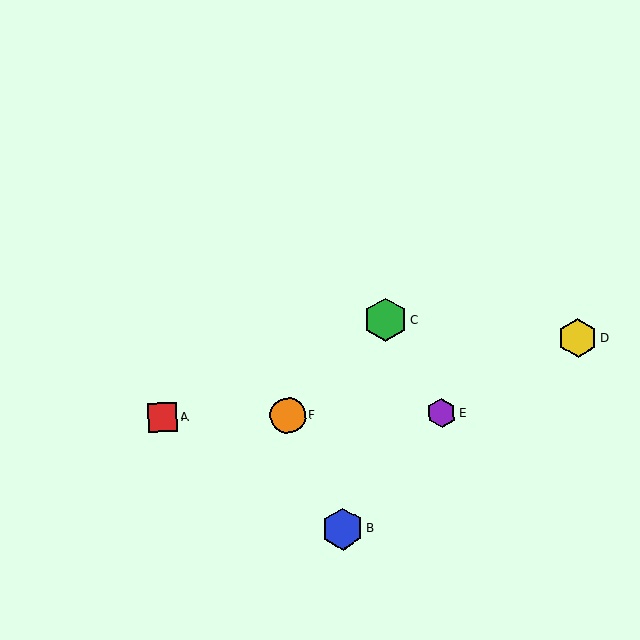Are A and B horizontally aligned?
No, A is at y≈417 and B is at y≈529.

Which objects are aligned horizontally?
Objects A, E, F are aligned horizontally.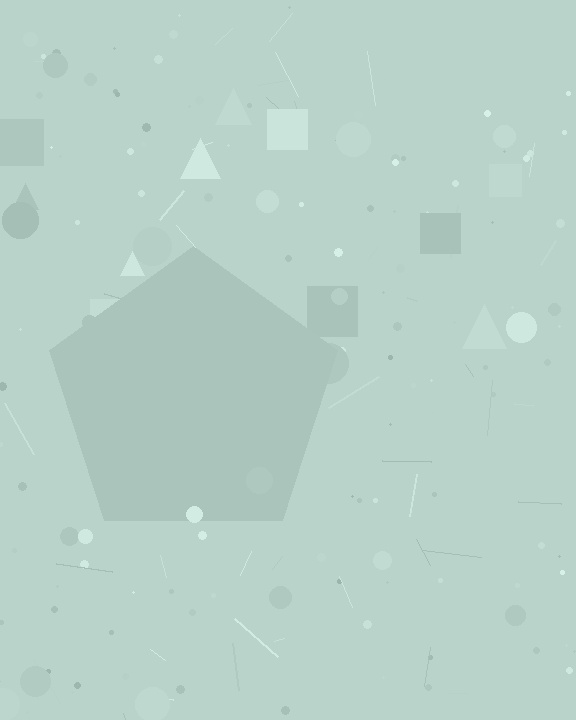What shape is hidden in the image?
A pentagon is hidden in the image.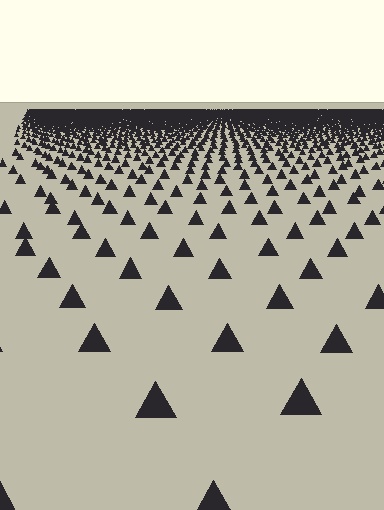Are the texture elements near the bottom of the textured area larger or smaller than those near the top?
Larger. Near the bottom, elements are closer to the viewer and appear at a bigger on-screen size.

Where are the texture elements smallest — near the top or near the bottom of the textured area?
Near the top.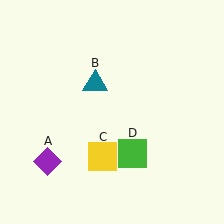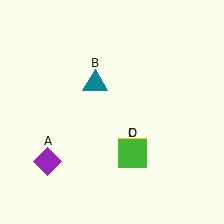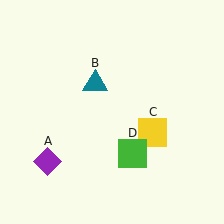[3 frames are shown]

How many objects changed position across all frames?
1 object changed position: yellow square (object C).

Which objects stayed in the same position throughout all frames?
Purple diamond (object A) and teal triangle (object B) and green square (object D) remained stationary.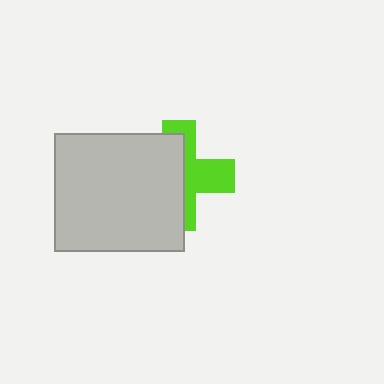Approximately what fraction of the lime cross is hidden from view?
Roughly 56% of the lime cross is hidden behind the light gray rectangle.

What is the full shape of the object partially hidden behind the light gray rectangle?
The partially hidden object is a lime cross.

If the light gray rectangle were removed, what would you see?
You would see the complete lime cross.